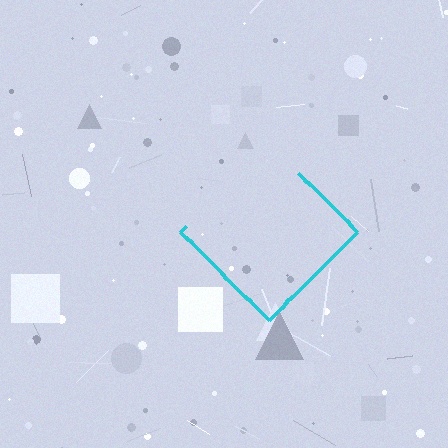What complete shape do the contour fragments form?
The contour fragments form a diamond.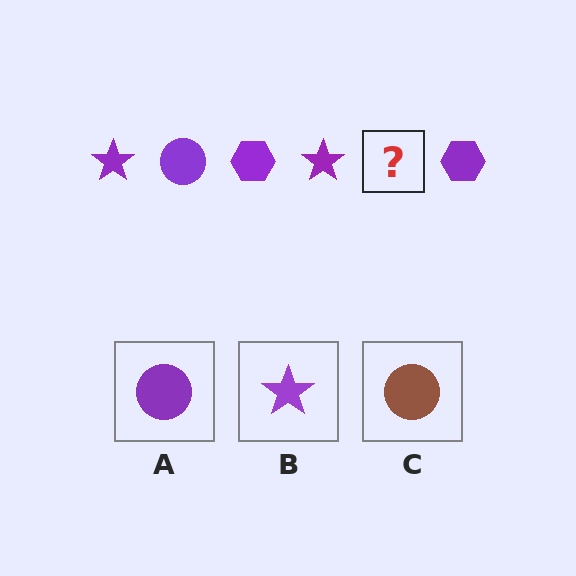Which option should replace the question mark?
Option A.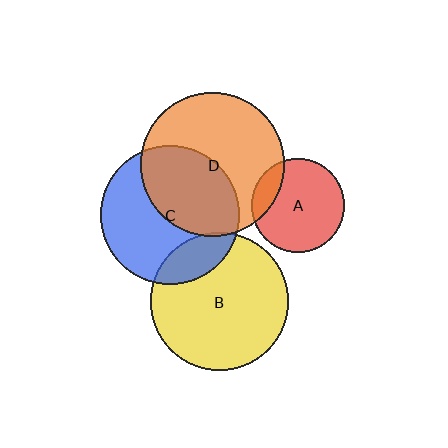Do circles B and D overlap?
Yes.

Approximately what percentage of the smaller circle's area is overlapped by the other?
Approximately 5%.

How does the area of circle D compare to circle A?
Approximately 2.4 times.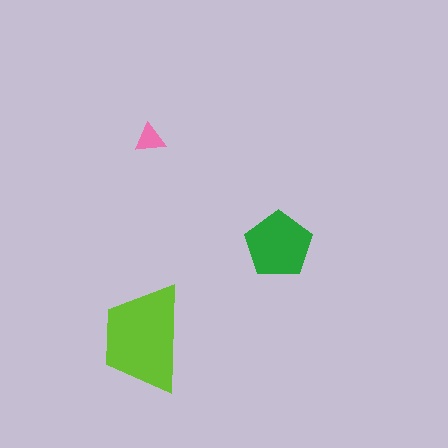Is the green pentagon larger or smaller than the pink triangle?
Larger.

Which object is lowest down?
The lime trapezoid is bottommost.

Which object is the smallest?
The pink triangle.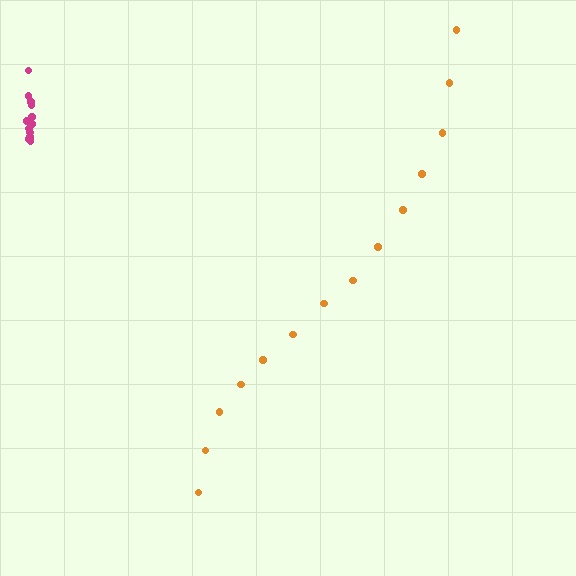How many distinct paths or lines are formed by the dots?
There are 2 distinct paths.